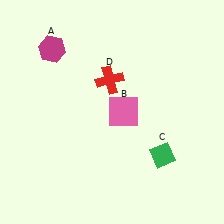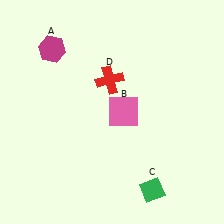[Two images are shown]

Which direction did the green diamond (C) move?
The green diamond (C) moved down.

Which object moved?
The green diamond (C) moved down.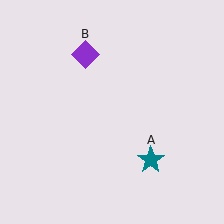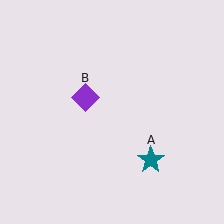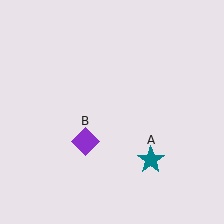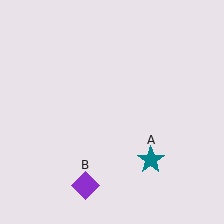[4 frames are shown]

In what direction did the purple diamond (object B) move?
The purple diamond (object B) moved down.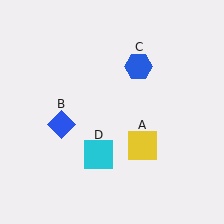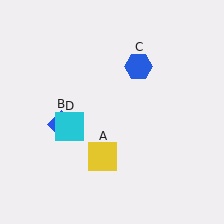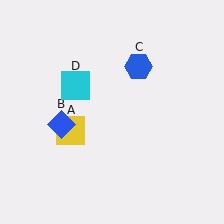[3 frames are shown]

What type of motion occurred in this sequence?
The yellow square (object A), cyan square (object D) rotated clockwise around the center of the scene.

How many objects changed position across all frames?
2 objects changed position: yellow square (object A), cyan square (object D).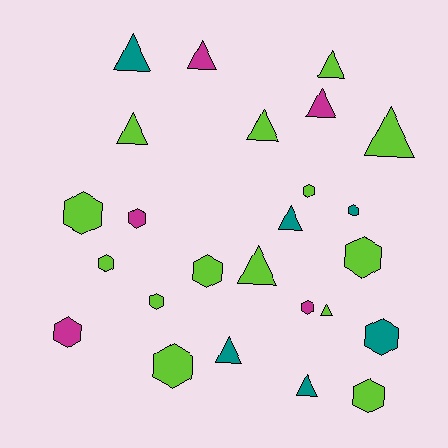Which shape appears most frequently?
Hexagon, with 13 objects.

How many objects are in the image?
There are 25 objects.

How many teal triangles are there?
There are 4 teal triangles.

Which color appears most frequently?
Lime, with 14 objects.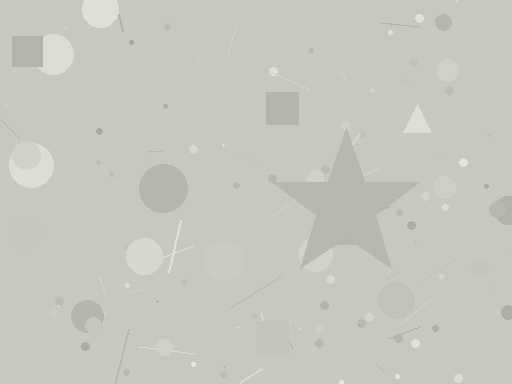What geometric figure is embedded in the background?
A star is embedded in the background.